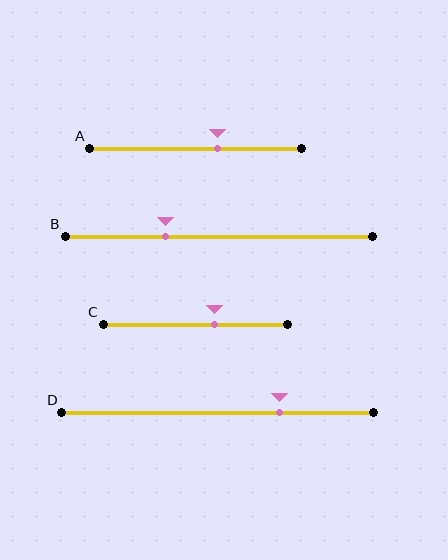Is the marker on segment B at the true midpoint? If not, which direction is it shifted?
No, the marker on segment B is shifted to the left by about 17% of the segment length.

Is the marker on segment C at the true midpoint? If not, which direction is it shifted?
No, the marker on segment C is shifted to the right by about 10% of the segment length.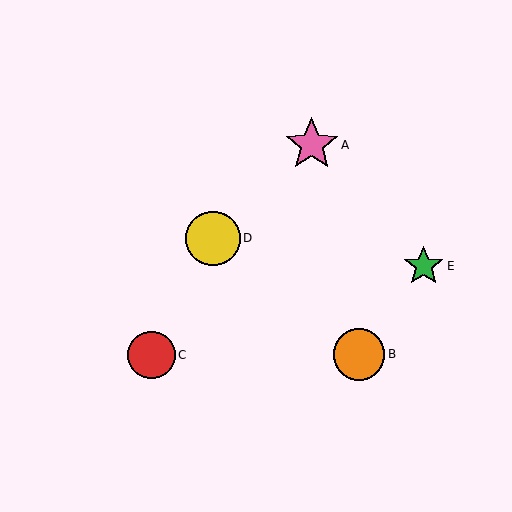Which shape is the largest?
The yellow circle (labeled D) is the largest.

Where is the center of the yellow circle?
The center of the yellow circle is at (213, 238).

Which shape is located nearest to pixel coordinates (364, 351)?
The orange circle (labeled B) at (359, 354) is nearest to that location.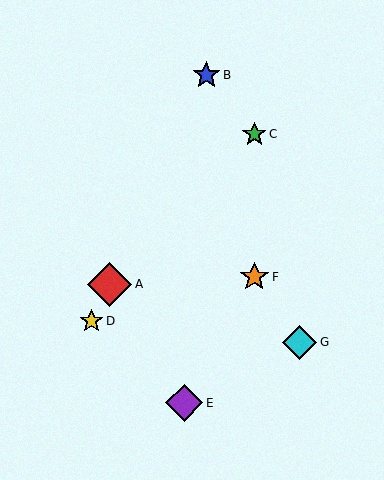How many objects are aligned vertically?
2 objects (C, F) are aligned vertically.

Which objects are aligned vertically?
Objects C, F are aligned vertically.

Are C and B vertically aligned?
No, C is at x≈254 and B is at x≈206.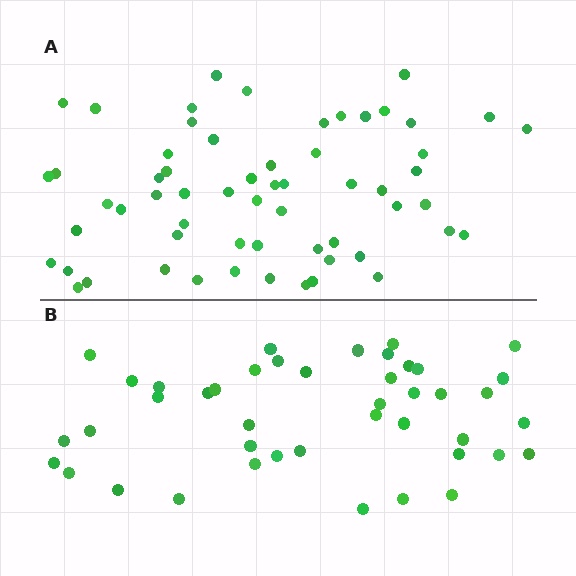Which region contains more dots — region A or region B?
Region A (the top region) has more dots.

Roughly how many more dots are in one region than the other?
Region A has approximately 15 more dots than region B.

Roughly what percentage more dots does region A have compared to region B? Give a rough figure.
About 40% more.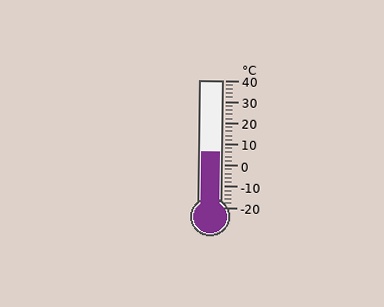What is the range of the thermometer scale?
The thermometer scale ranges from -20°C to 40°C.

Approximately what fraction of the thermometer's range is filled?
The thermometer is filled to approximately 45% of its range.